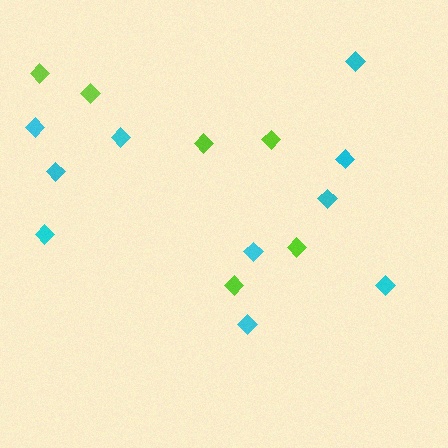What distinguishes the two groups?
There are 2 groups: one group of cyan diamonds (10) and one group of lime diamonds (6).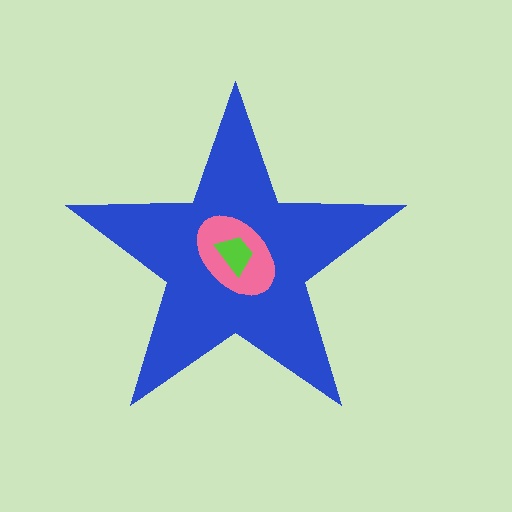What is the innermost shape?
The lime trapezoid.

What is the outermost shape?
The blue star.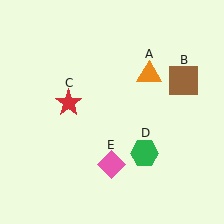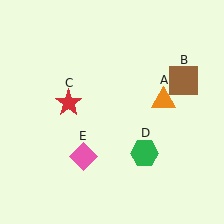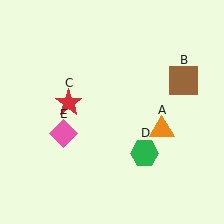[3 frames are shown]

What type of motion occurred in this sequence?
The orange triangle (object A), pink diamond (object E) rotated clockwise around the center of the scene.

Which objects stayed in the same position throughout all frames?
Brown square (object B) and red star (object C) and green hexagon (object D) remained stationary.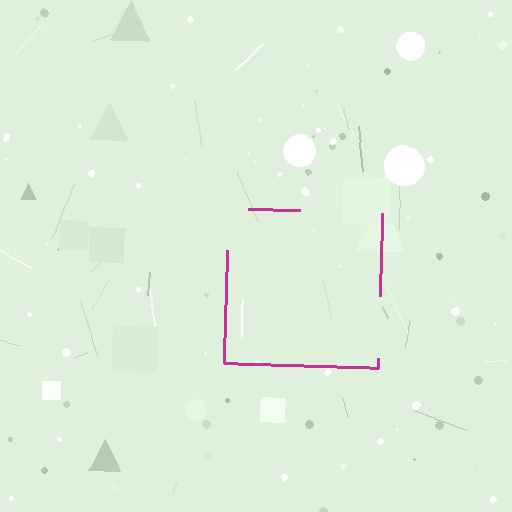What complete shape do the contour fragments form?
The contour fragments form a square.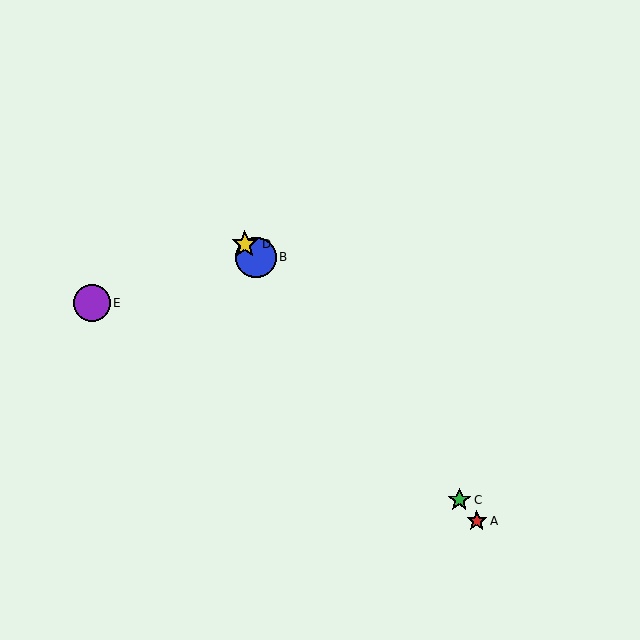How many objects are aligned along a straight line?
4 objects (A, B, C, D) are aligned along a straight line.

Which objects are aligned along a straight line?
Objects A, B, C, D are aligned along a straight line.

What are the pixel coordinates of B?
Object B is at (256, 257).